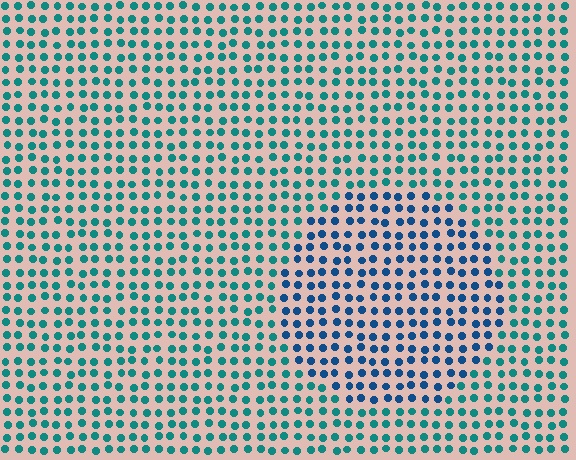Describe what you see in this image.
The image is filled with small teal elements in a uniform arrangement. A circle-shaped region is visible where the elements are tinted to a slightly different hue, forming a subtle color boundary.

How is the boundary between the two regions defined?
The boundary is defined purely by a slight shift in hue (about 35 degrees). Spacing, size, and orientation are identical on both sides.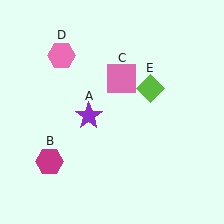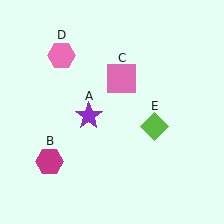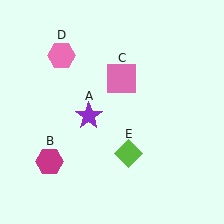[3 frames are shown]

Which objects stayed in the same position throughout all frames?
Purple star (object A) and magenta hexagon (object B) and pink square (object C) and pink hexagon (object D) remained stationary.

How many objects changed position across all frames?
1 object changed position: lime diamond (object E).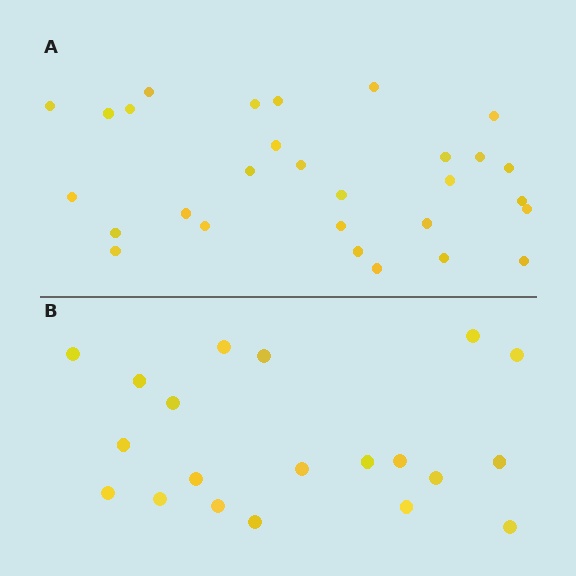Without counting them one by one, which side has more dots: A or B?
Region A (the top region) has more dots.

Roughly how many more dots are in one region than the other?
Region A has roughly 8 or so more dots than region B.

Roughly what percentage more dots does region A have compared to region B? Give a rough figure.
About 45% more.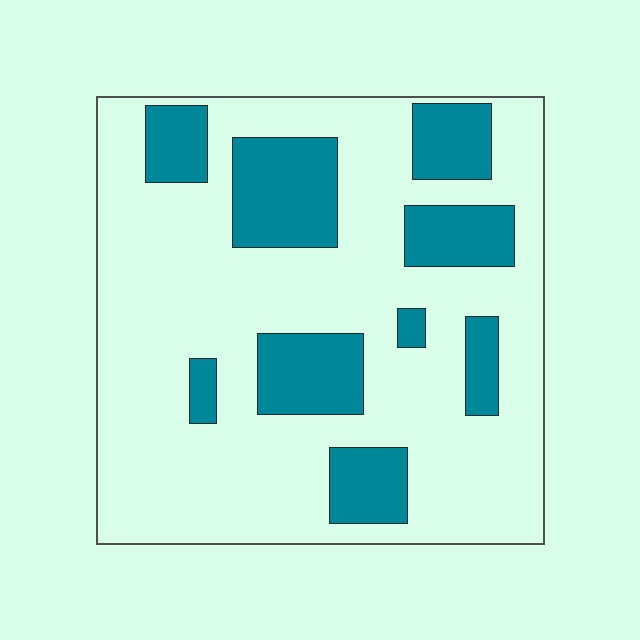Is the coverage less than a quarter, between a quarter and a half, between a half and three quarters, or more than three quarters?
Between a quarter and a half.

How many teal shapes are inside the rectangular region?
9.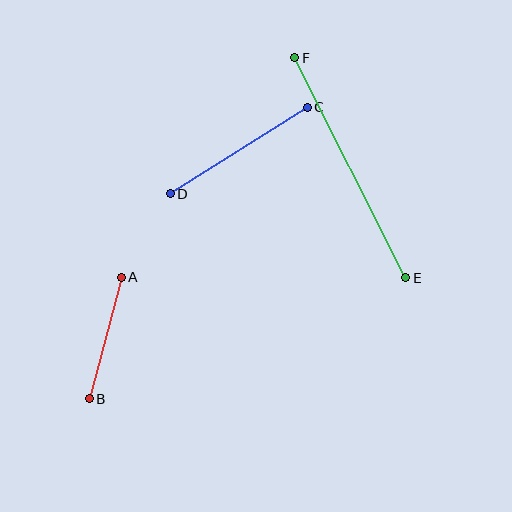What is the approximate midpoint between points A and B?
The midpoint is at approximately (105, 338) pixels.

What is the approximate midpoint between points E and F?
The midpoint is at approximately (350, 168) pixels.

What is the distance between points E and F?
The distance is approximately 247 pixels.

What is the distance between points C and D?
The distance is approximately 162 pixels.